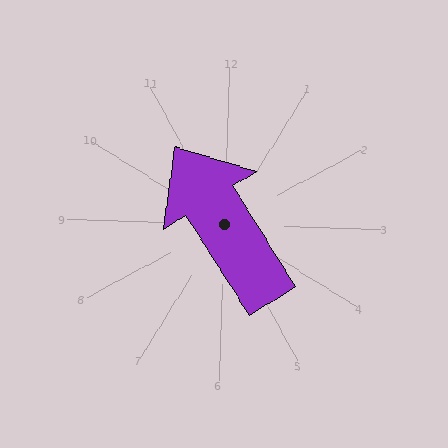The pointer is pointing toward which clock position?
Roughly 11 o'clock.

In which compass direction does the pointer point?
Northwest.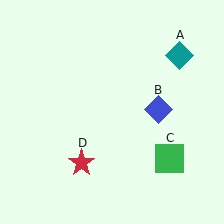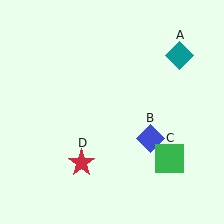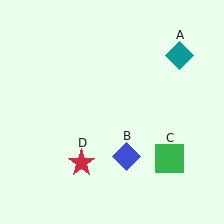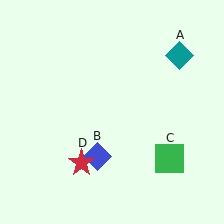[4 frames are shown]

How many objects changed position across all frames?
1 object changed position: blue diamond (object B).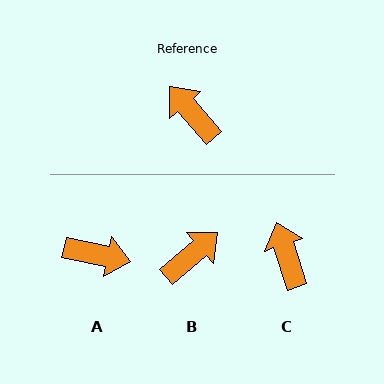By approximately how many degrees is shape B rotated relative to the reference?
Approximately 90 degrees clockwise.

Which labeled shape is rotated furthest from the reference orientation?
A, about 142 degrees away.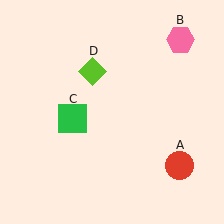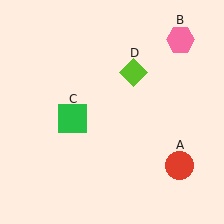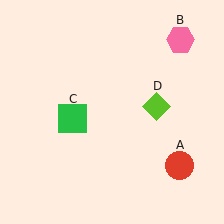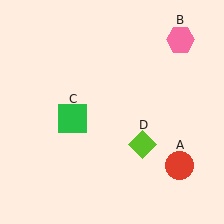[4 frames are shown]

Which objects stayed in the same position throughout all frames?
Red circle (object A) and pink hexagon (object B) and green square (object C) remained stationary.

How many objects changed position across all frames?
1 object changed position: lime diamond (object D).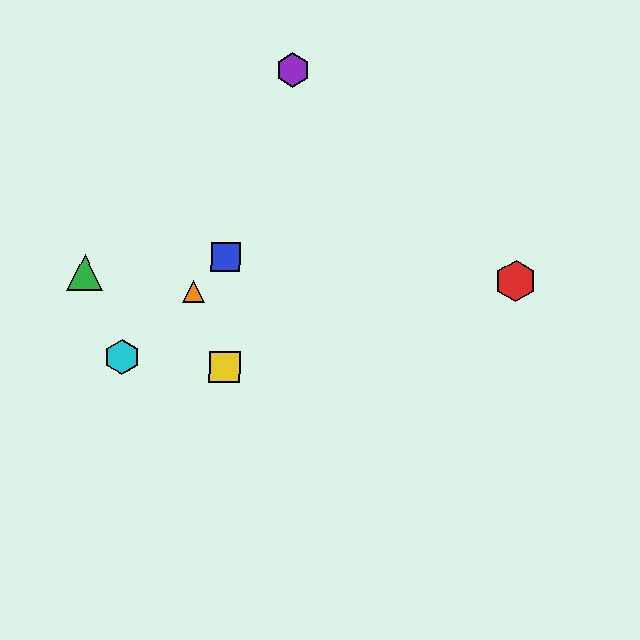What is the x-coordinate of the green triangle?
The green triangle is at x≈85.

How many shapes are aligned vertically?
2 shapes (the blue square, the yellow square) are aligned vertically.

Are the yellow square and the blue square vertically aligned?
Yes, both are at x≈225.